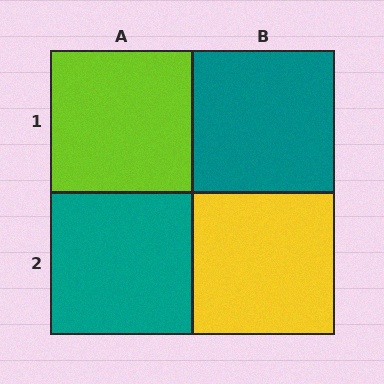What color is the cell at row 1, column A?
Lime.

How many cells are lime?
1 cell is lime.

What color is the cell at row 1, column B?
Teal.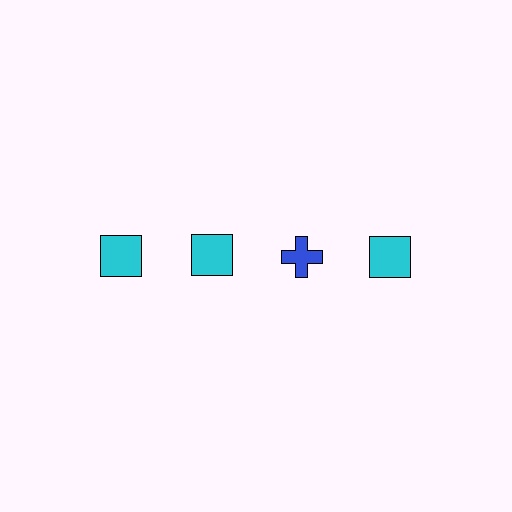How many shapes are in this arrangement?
There are 4 shapes arranged in a grid pattern.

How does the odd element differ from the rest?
It differs in both color (blue instead of cyan) and shape (cross instead of square).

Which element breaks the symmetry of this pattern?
The blue cross in the top row, center column breaks the symmetry. All other shapes are cyan squares.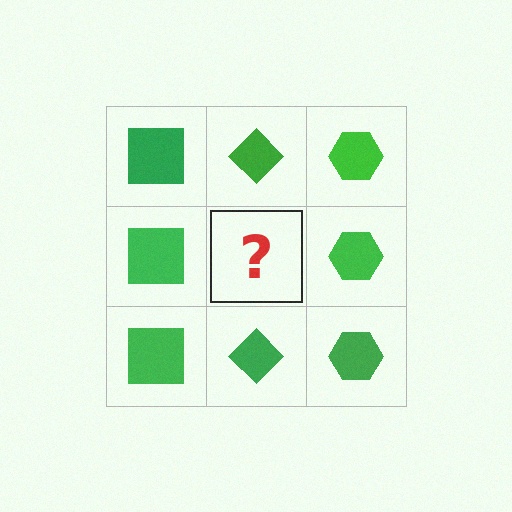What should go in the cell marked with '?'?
The missing cell should contain a green diamond.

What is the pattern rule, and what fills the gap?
The rule is that each column has a consistent shape. The gap should be filled with a green diamond.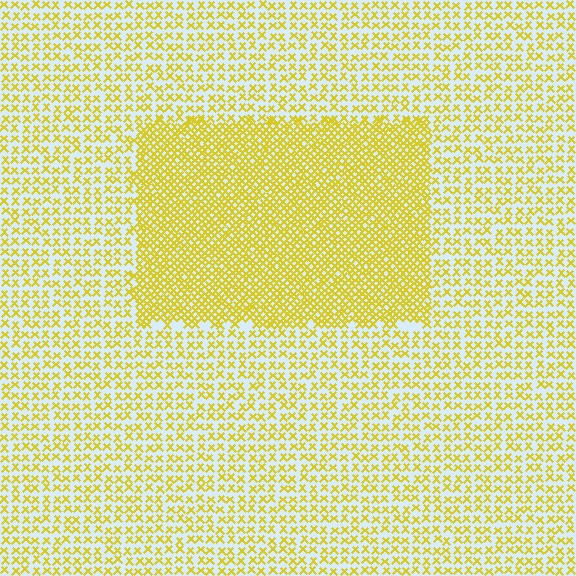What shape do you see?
I see a rectangle.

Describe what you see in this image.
The image contains small yellow elements arranged at two different densities. A rectangle-shaped region is visible where the elements are more densely packed than the surrounding area.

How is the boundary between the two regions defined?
The boundary is defined by a change in element density (approximately 2.3x ratio). All elements are the same color, size, and shape.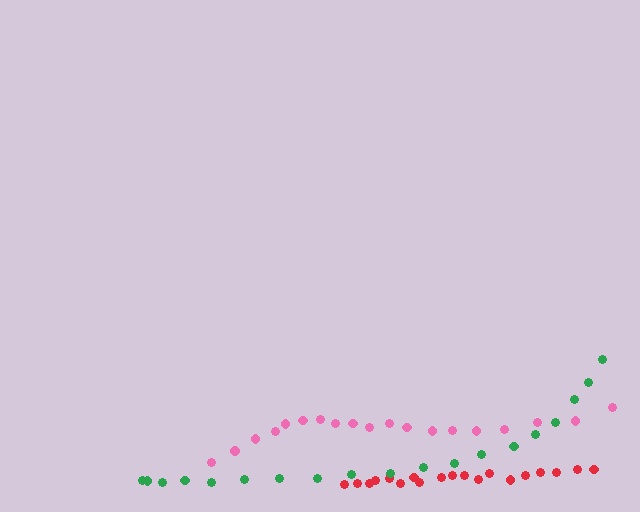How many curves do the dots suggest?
There are 3 distinct paths.